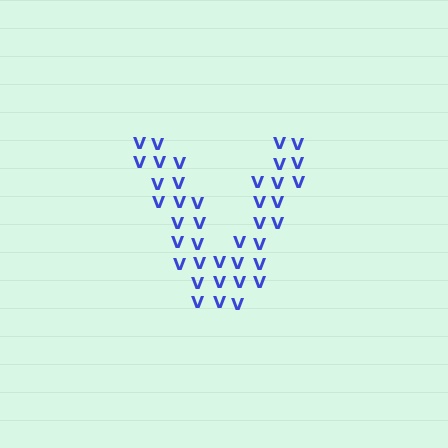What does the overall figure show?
The overall figure shows the letter V.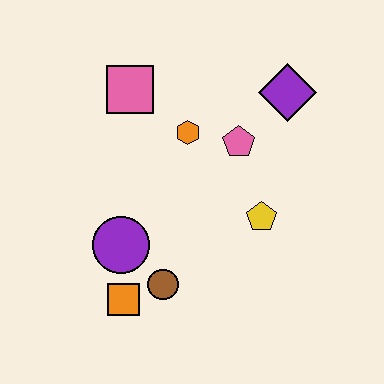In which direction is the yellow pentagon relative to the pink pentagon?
The yellow pentagon is below the pink pentagon.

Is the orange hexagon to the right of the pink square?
Yes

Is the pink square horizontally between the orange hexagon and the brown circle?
No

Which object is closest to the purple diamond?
The pink pentagon is closest to the purple diamond.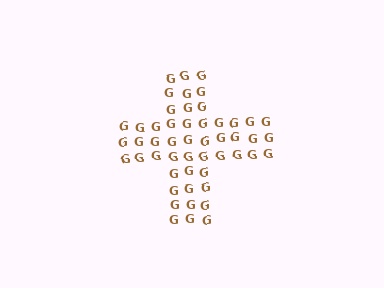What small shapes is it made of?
It is made of small letter G's.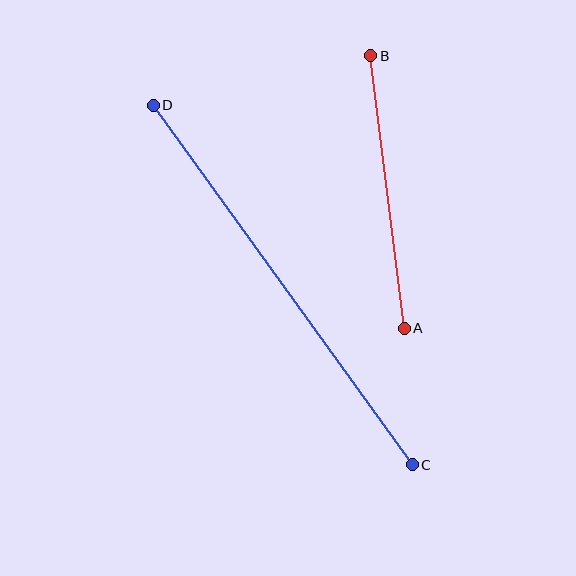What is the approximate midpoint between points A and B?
The midpoint is at approximately (388, 192) pixels.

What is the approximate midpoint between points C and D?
The midpoint is at approximately (283, 285) pixels.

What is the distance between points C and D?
The distance is approximately 443 pixels.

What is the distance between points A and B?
The distance is approximately 274 pixels.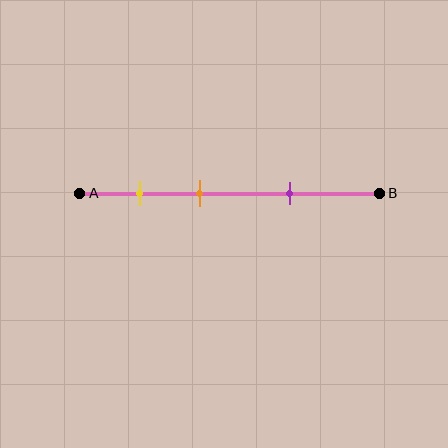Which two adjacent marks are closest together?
The yellow and orange marks are the closest adjacent pair.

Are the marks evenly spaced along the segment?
Yes, the marks are approximately evenly spaced.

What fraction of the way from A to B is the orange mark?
The orange mark is approximately 40% (0.4) of the way from A to B.